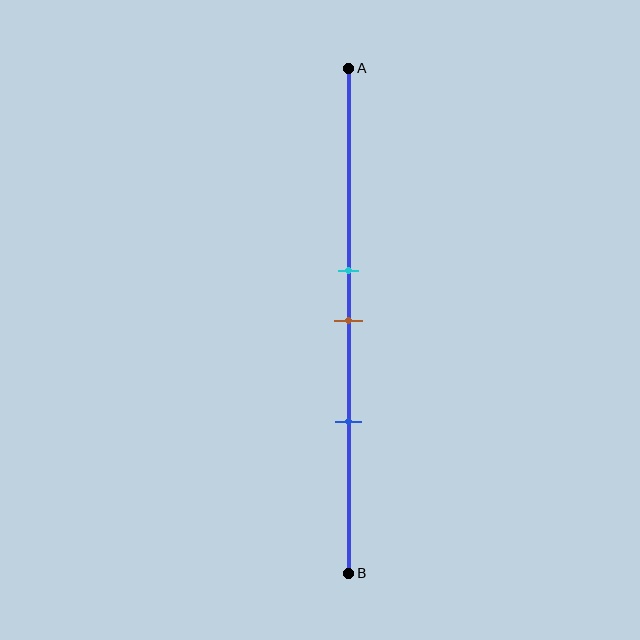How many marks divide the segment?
There are 3 marks dividing the segment.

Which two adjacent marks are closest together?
The cyan and brown marks are the closest adjacent pair.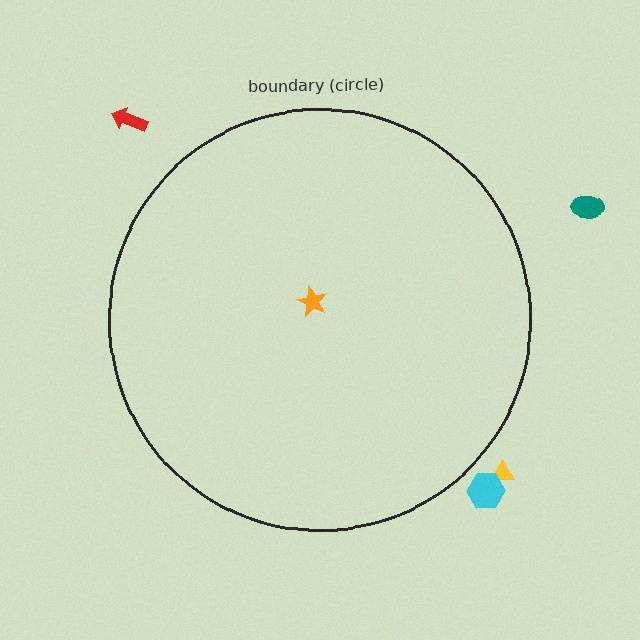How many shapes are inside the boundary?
1 inside, 4 outside.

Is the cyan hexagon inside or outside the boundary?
Outside.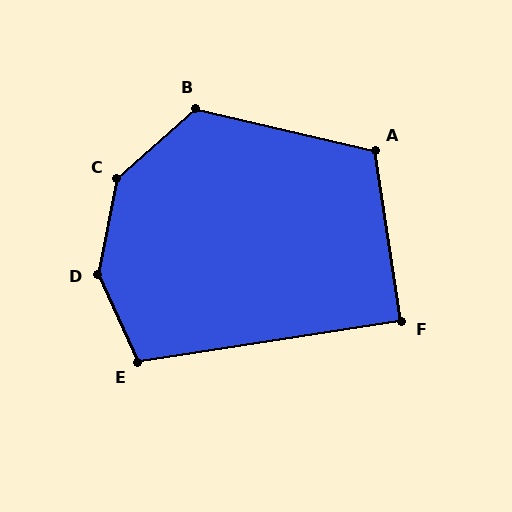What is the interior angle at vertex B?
Approximately 125 degrees (obtuse).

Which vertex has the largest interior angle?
D, at approximately 145 degrees.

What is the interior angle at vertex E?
Approximately 105 degrees (obtuse).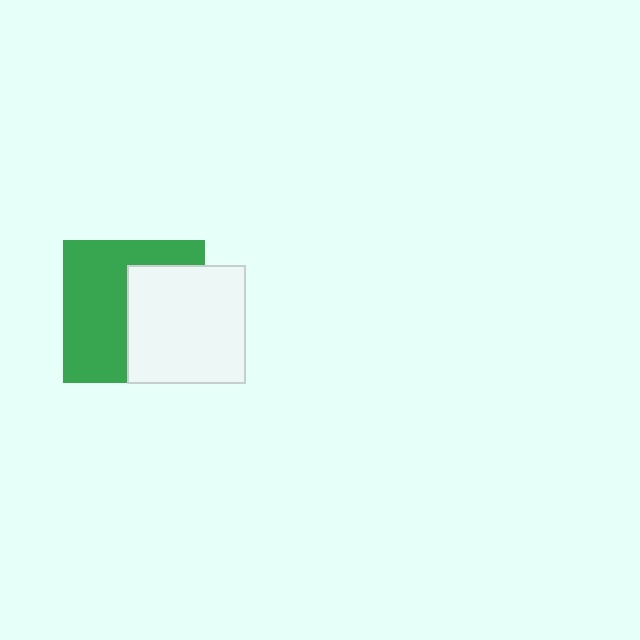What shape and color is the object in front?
The object in front is a white square.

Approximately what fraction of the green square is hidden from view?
Roughly 45% of the green square is hidden behind the white square.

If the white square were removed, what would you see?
You would see the complete green square.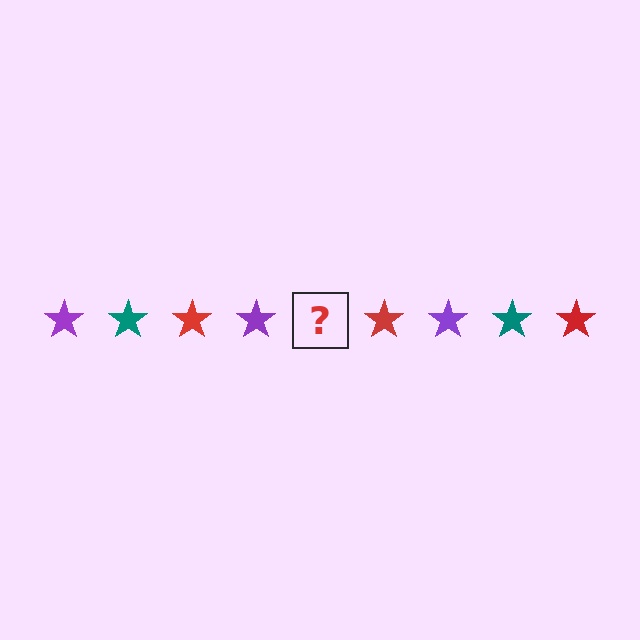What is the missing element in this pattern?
The missing element is a teal star.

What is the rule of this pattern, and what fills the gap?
The rule is that the pattern cycles through purple, teal, red stars. The gap should be filled with a teal star.